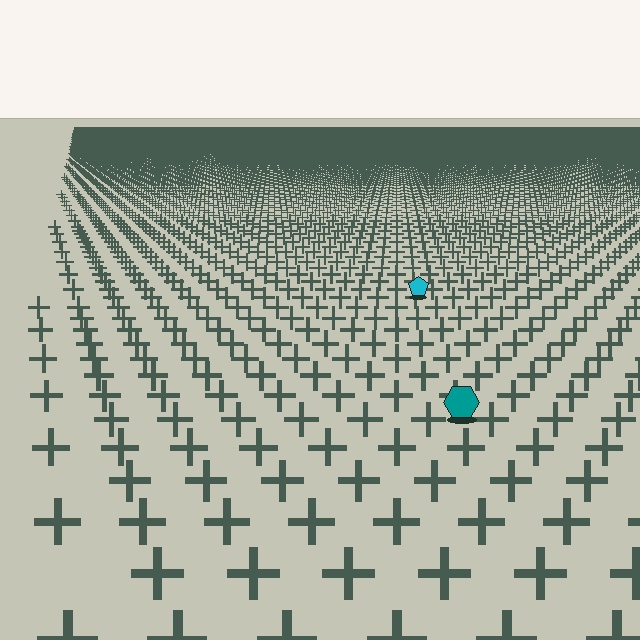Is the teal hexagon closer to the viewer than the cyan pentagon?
Yes. The teal hexagon is closer — you can tell from the texture gradient: the ground texture is coarser near it.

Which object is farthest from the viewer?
The cyan pentagon is farthest from the viewer. It appears smaller and the ground texture around it is denser.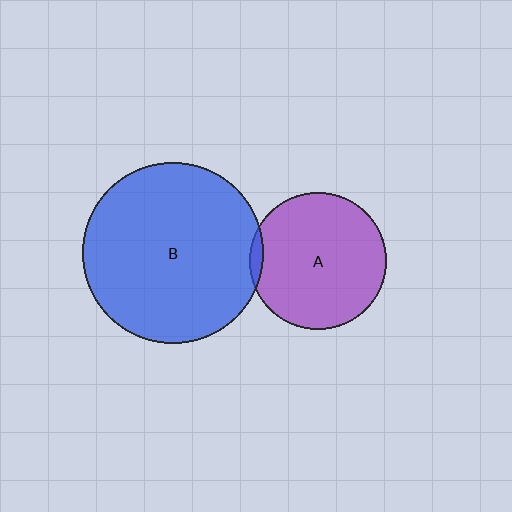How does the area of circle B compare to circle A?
Approximately 1.7 times.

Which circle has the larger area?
Circle B (blue).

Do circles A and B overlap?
Yes.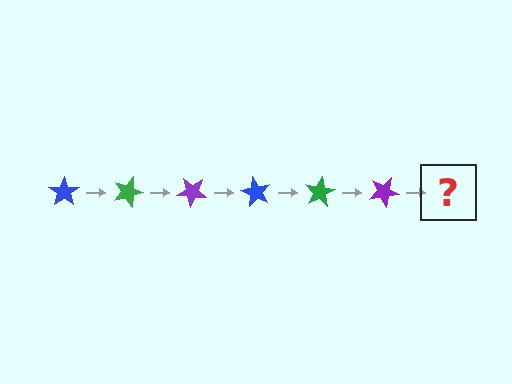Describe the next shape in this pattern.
It should be a blue star, rotated 120 degrees from the start.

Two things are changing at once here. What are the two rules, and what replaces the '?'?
The two rules are that it rotates 20 degrees each step and the color cycles through blue, green, and purple. The '?' should be a blue star, rotated 120 degrees from the start.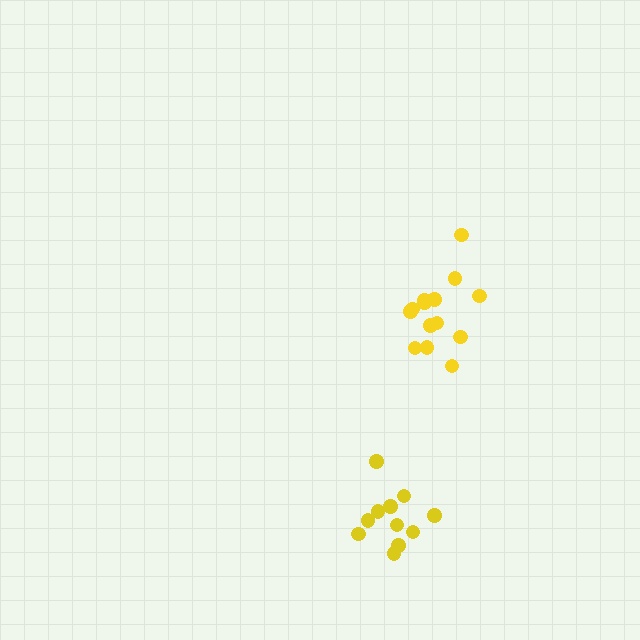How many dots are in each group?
Group 1: 11 dots, Group 2: 14 dots (25 total).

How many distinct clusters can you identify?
There are 2 distinct clusters.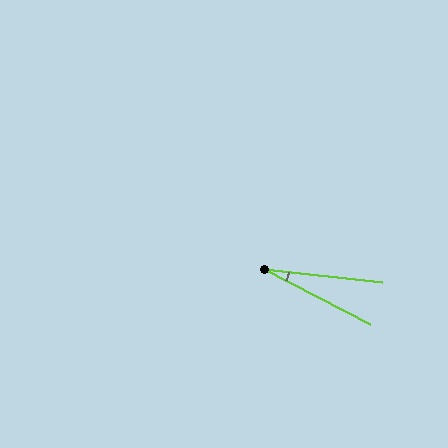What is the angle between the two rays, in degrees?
Approximately 21 degrees.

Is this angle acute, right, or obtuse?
It is acute.